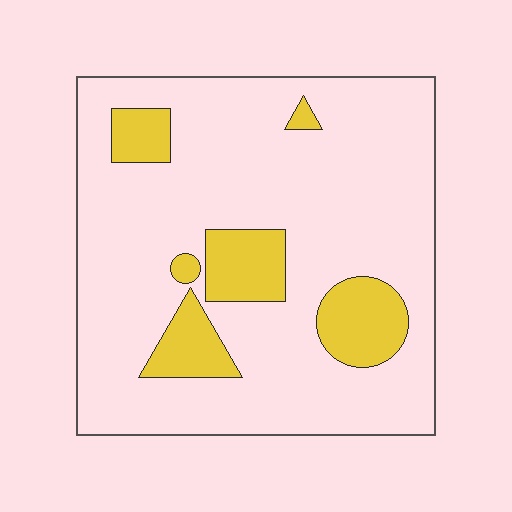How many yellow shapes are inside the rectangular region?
6.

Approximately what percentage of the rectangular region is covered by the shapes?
Approximately 15%.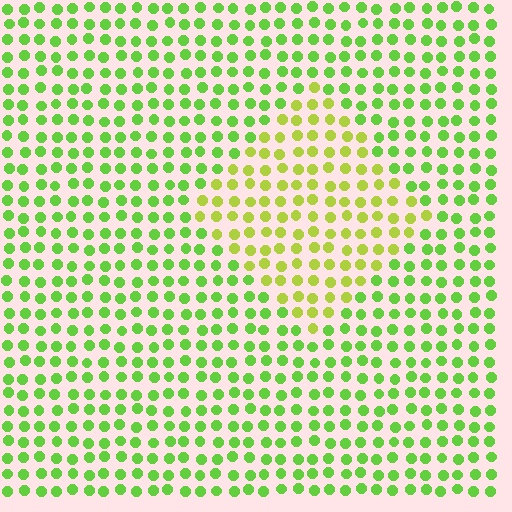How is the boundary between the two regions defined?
The boundary is defined purely by a slight shift in hue (about 30 degrees). Spacing, size, and orientation are identical on both sides.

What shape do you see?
I see a diamond.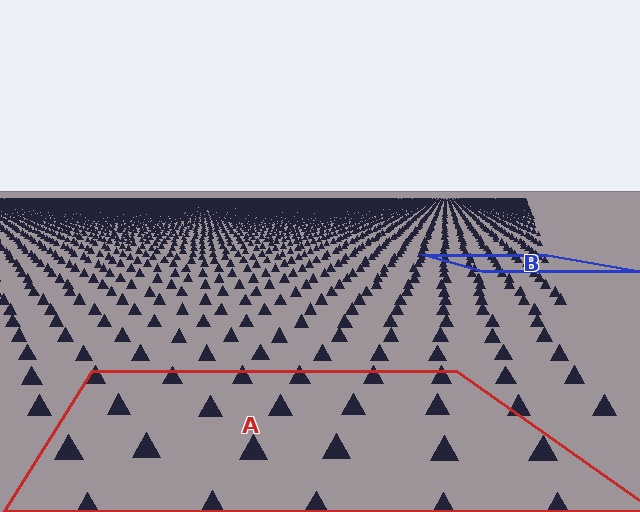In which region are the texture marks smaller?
The texture marks are smaller in region B, because it is farther away.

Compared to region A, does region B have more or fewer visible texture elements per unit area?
Region B has more texture elements per unit area — they are packed more densely because it is farther away.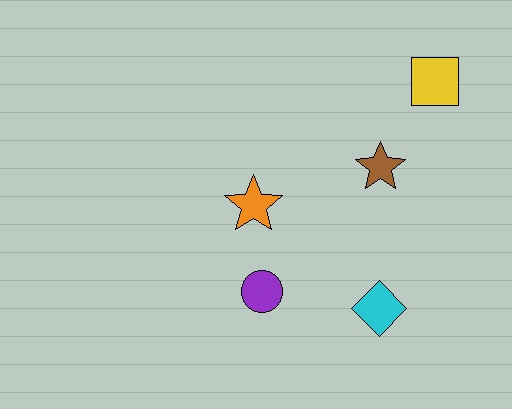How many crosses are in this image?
There are no crosses.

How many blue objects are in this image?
There are no blue objects.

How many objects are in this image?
There are 5 objects.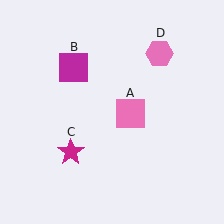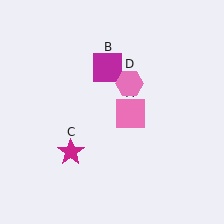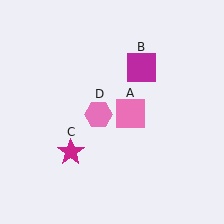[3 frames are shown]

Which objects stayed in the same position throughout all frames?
Pink square (object A) and magenta star (object C) remained stationary.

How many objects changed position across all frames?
2 objects changed position: magenta square (object B), pink hexagon (object D).